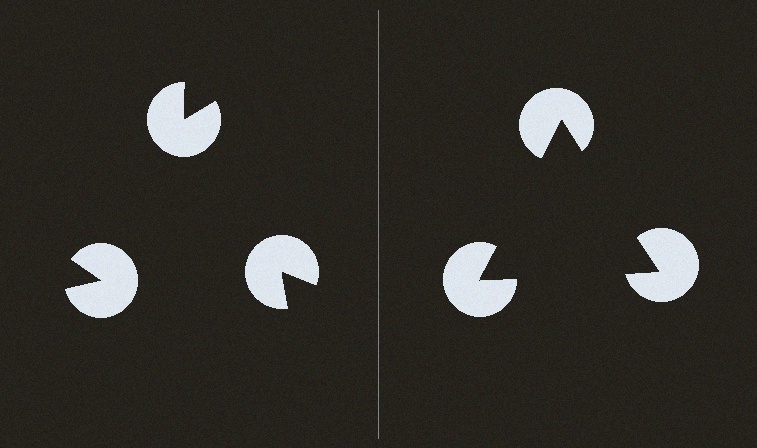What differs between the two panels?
The pac-man discs are positioned identically on both sides; only the wedge orientations differ. On the right they align to a triangle; on the left they are misaligned.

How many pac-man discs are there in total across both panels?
6 — 3 on each side.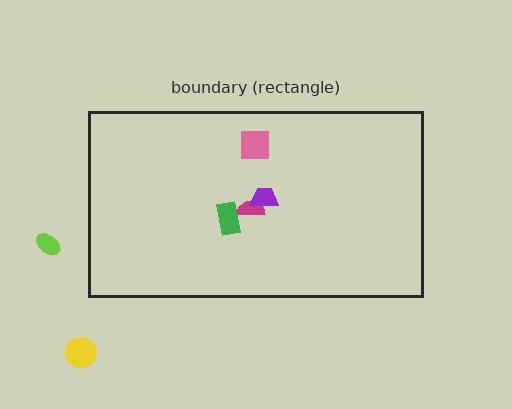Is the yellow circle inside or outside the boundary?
Outside.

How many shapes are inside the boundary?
4 inside, 2 outside.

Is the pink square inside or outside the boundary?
Inside.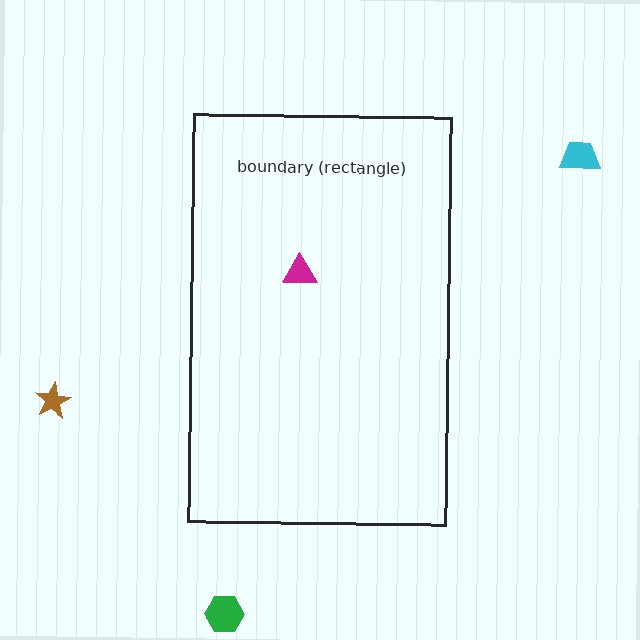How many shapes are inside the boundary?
1 inside, 3 outside.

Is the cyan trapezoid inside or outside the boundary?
Outside.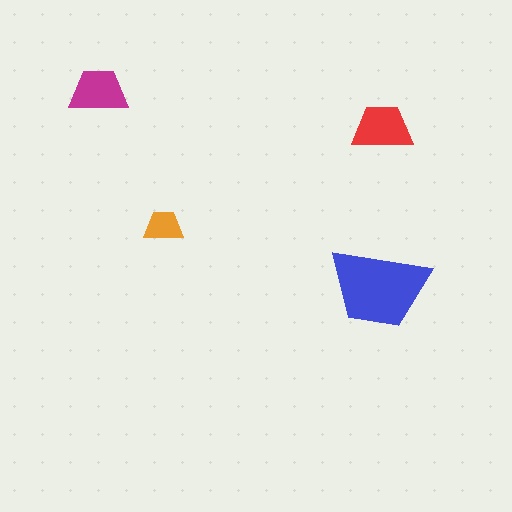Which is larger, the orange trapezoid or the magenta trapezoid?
The magenta one.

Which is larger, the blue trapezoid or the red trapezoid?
The blue one.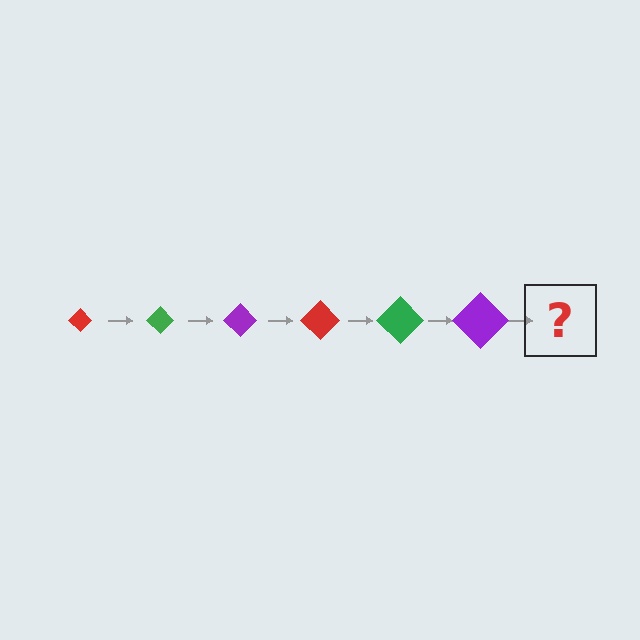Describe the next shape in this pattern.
It should be a red diamond, larger than the previous one.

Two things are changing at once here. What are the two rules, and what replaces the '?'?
The two rules are that the diamond grows larger each step and the color cycles through red, green, and purple. The '?' should be a red diamond, larger than the previous one.